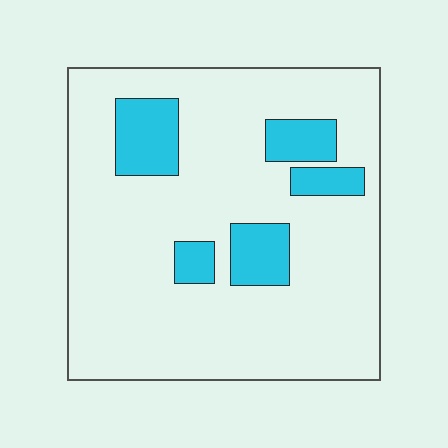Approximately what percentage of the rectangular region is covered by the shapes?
Approximately 15%.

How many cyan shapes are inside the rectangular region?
5.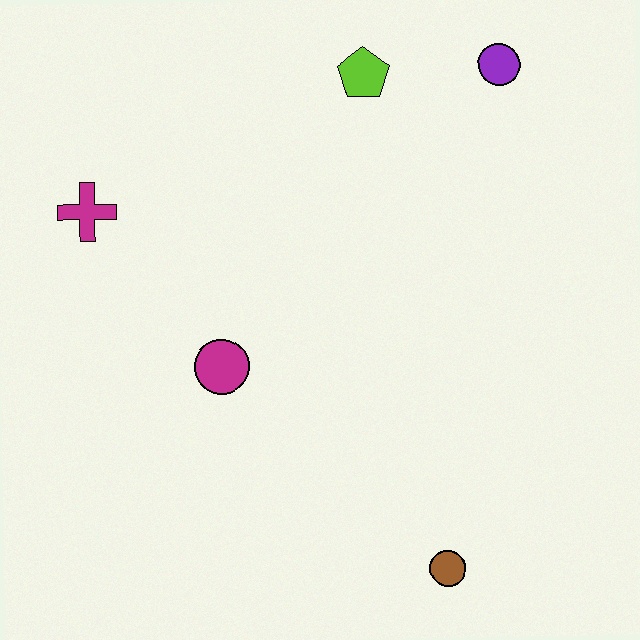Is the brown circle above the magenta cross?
No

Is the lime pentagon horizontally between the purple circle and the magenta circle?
Yes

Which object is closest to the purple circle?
The lime pentagon is closest to the purple circle.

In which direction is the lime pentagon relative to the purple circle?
The lime pentagon is to the left of the purple circle.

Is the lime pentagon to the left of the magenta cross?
No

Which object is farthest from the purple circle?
The brown circle is farthest from the purple circle.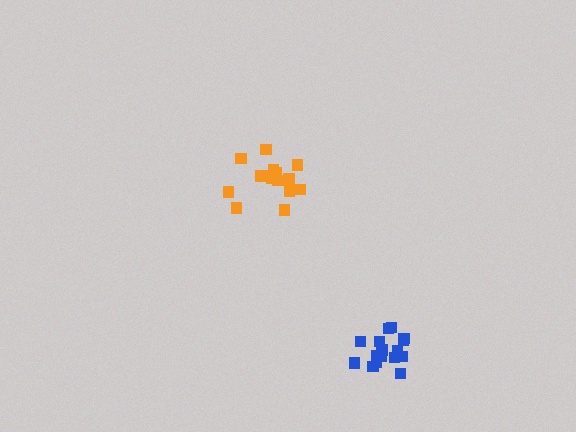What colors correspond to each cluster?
The clusters are colored: blue, orange.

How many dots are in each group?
Group 1: 17 dots, Group 2: 16 dots (33 total).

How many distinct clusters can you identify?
There are 2 distinct clusters.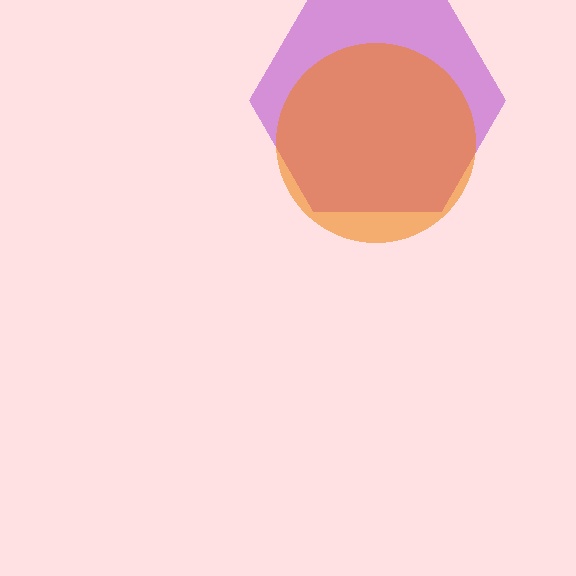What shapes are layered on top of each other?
The layered shapes are: a purple hexagon, an orange circle.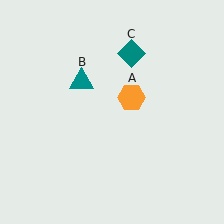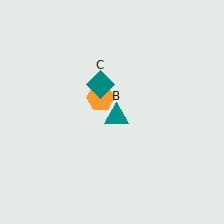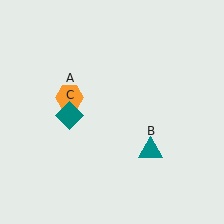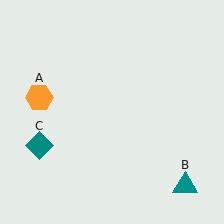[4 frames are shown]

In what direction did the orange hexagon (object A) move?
The orange hexagon (object A) moved left.